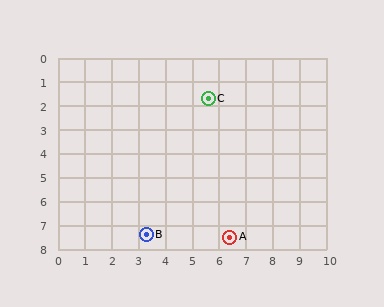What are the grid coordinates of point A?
Point A is at approximately (6.4, 7.5).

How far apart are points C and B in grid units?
Points C and B are about 6.1 grid units apart.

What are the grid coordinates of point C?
Point C is at approximately (5.6, 1.7).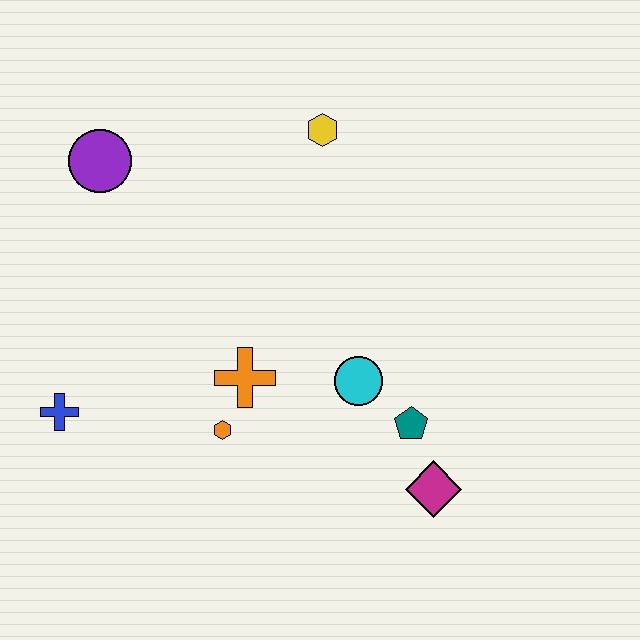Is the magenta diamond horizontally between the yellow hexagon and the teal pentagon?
No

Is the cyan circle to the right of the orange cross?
Yes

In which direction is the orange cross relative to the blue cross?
The orange cross is to the right of the blue cross.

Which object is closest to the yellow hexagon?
The purple circle is closest to the yellow hexagon.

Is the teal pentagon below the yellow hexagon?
Yes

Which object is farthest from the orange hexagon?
The yellow hexagon is farthest from the orange hexagon.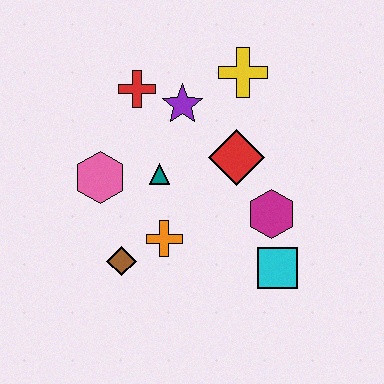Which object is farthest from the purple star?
The cyan square is farthest from the purple star.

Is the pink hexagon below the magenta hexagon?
No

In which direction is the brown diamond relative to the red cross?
The brown diamond is below the red cross.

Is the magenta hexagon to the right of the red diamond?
Yes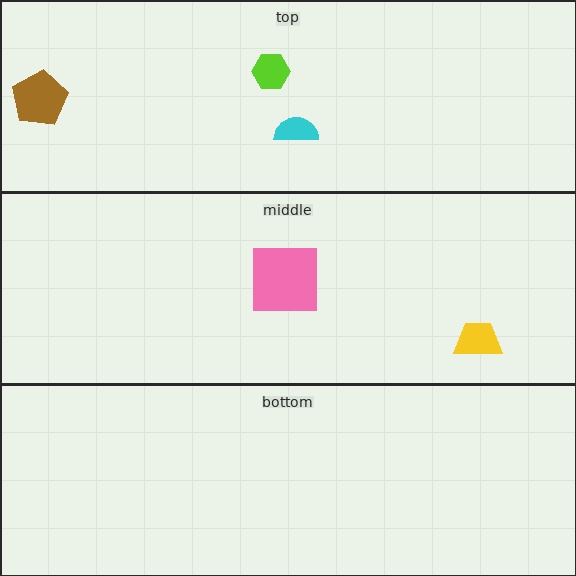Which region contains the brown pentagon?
The top region.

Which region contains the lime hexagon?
The top region.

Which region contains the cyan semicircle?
The top region.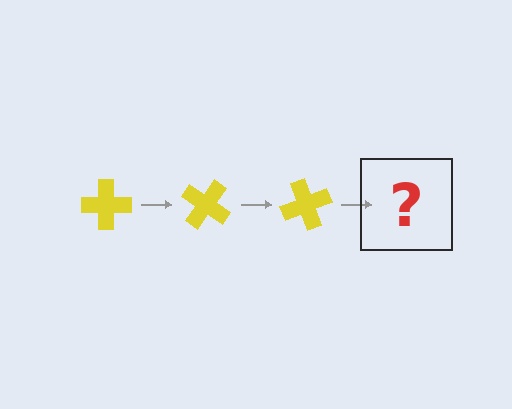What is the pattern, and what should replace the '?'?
The pattern is that the cross rotates 35 degrees each step. The '?' should be a yellow cross rotated 105 degrees.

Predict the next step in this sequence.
The next step is a yellow cross rotated 105 degrees.